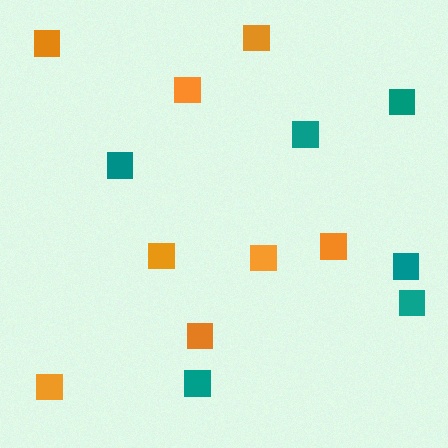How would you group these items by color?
There are 2 groups: one group of teal squares (6) and one group of orange squares (8).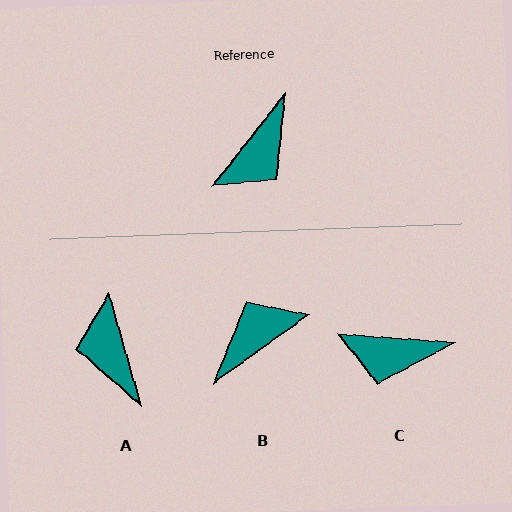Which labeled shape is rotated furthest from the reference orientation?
B, about 164 degrees away.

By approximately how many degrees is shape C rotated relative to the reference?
Approximately 56 degrees clockwise.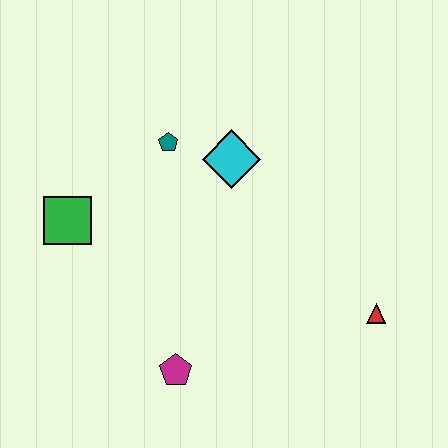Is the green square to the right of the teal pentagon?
No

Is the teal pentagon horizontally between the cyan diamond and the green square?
Yes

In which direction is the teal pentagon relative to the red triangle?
The teal pentagon is to the left of the red triangle.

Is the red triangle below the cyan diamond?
Yes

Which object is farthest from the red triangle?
The green square is farthest from the red triangle.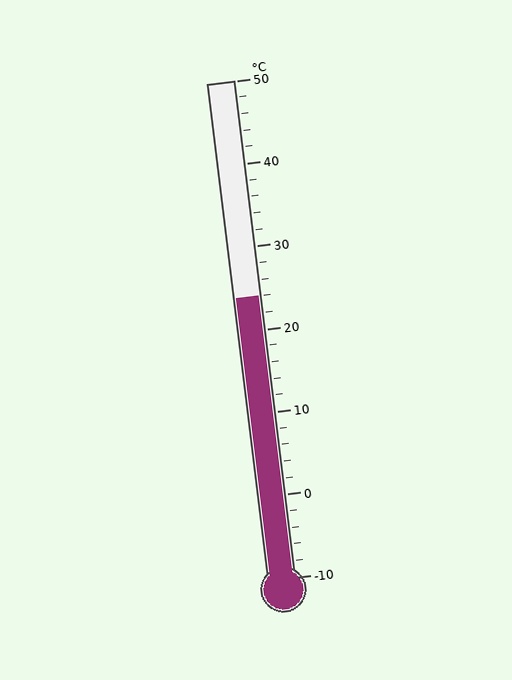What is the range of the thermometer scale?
The thermometer scale ranges from -10°C to 50°C.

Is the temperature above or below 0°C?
The temperature is above 0°C.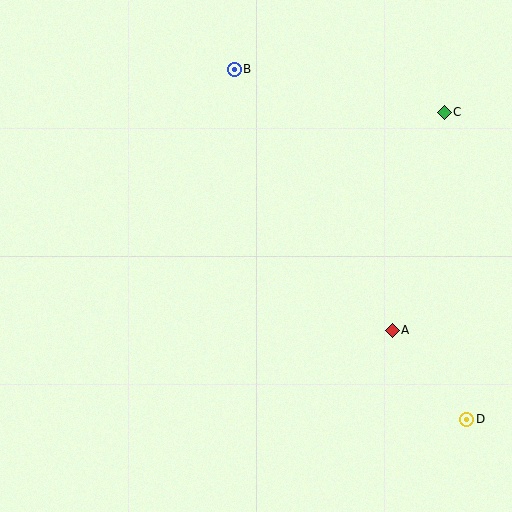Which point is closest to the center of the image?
Point A at (392, 330) is closest to the center.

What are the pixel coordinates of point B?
Point B is at (234, 69).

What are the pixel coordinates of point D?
Point D is at (467, 419).